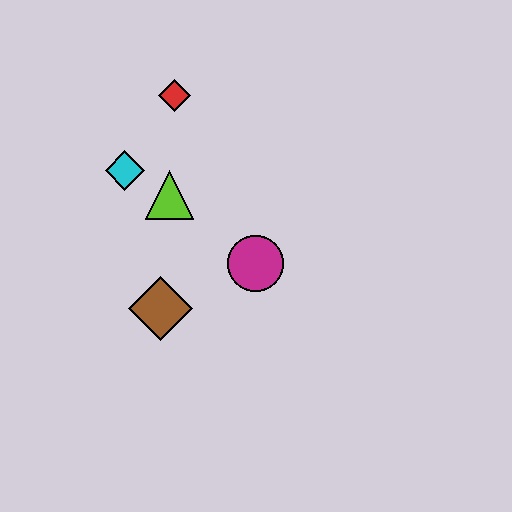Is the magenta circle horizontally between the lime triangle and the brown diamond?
No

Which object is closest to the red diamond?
The cyan diamond is closest to the red diamond.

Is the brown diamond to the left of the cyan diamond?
No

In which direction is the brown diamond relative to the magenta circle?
The brown diamond is to the left of the magenta circle.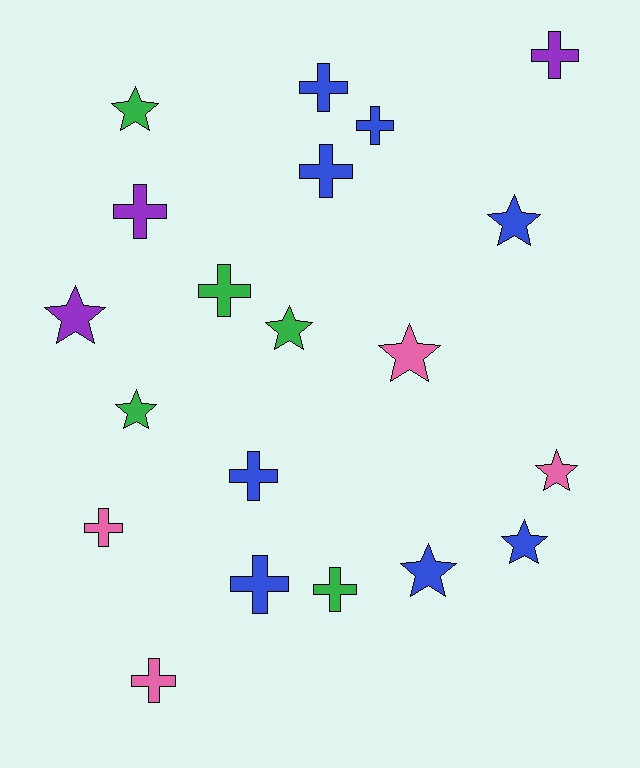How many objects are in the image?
There are 20 objects.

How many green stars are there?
There are 3 green stars.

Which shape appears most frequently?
Cross, with 11 objects.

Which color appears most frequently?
Blue, with 8 objects.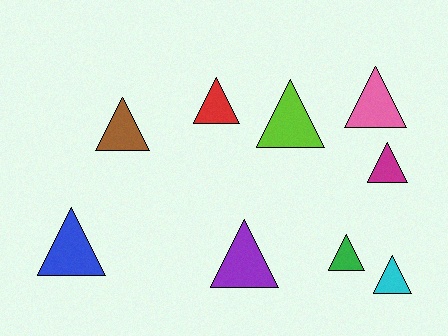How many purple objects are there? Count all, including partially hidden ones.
There is 1 purple object.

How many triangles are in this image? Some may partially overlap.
There are 9 triangles.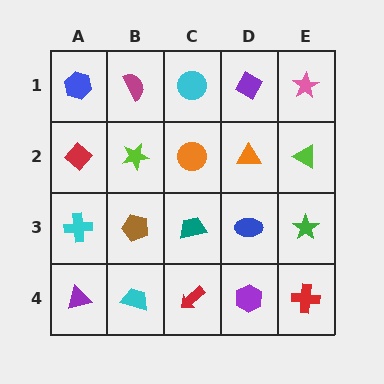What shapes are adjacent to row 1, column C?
An orange circle (row 2, column C), a magenta semicircle (row 1, column B), a purple diamond (row 1, column D).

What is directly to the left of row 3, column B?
A cyan cross.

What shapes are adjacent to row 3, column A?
A red diamond (row 2, column A), a purple triangle (row 4, column A), a brown pentagon (row 3, column B).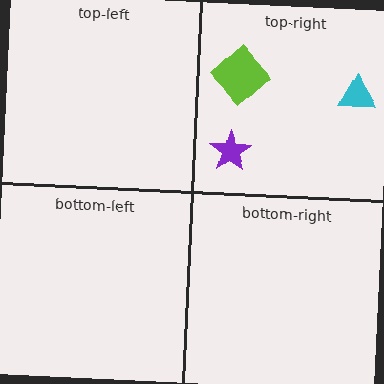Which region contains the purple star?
The top-right region.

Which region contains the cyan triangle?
The top-right region.